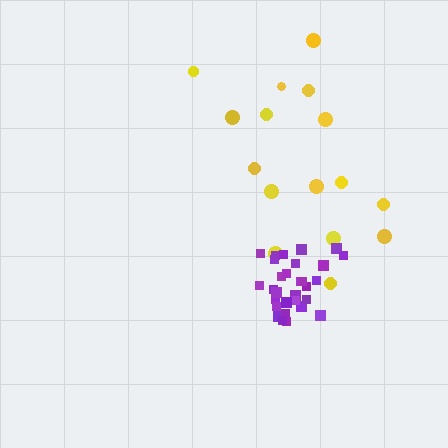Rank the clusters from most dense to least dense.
purple, yellow.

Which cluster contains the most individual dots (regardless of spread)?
Purple (30).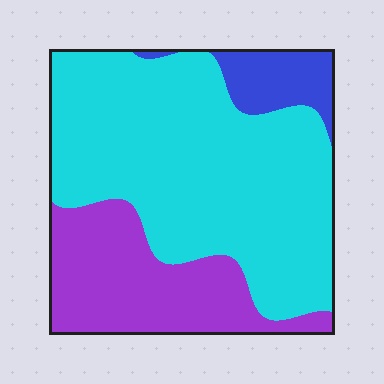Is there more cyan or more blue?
Cyan.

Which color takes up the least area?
Blue, at roughly 10%.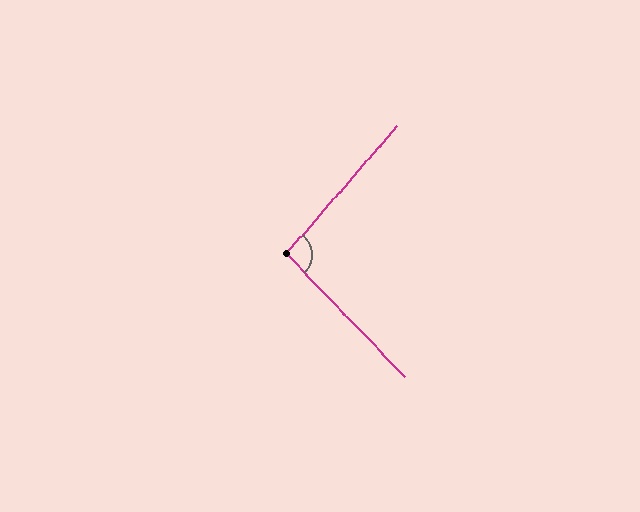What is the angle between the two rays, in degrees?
Approximately 96 degrees.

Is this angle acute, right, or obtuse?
It is obtuse.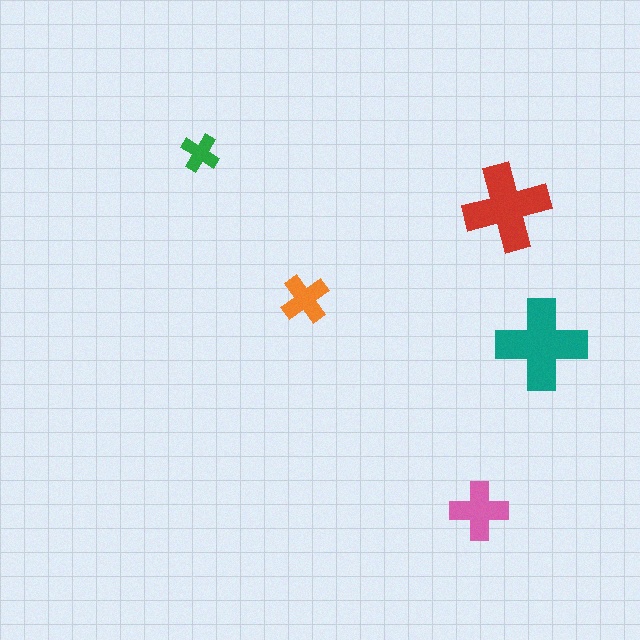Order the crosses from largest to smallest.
the teal one, the red one, the pink one, the orange one, the green one.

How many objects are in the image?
There are 5 objects in the image.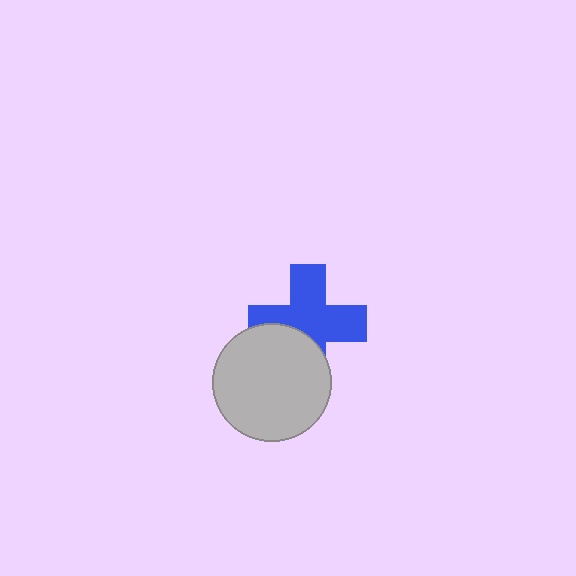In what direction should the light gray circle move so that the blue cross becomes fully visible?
The light gray circle should move down. That is the shortest direction to clear the overlap and leave the blue cross fully visible.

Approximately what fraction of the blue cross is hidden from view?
Roughly 33% of the blue cross is hidden behind the light gray circle.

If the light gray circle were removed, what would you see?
You would see the complete blue cross.